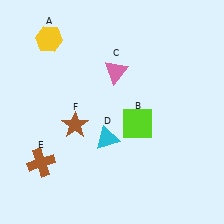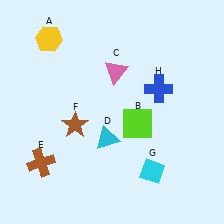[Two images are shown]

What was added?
A cyan diamond (G), a blue cross (H) were added in Image 2.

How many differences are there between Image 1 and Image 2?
There are 2 differences between the two images.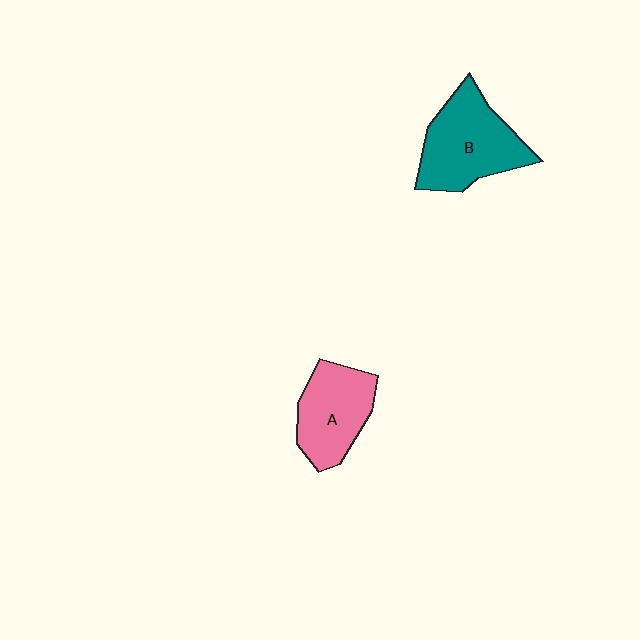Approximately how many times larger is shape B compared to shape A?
Approximately 1.3 times.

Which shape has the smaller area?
Shape A (pink).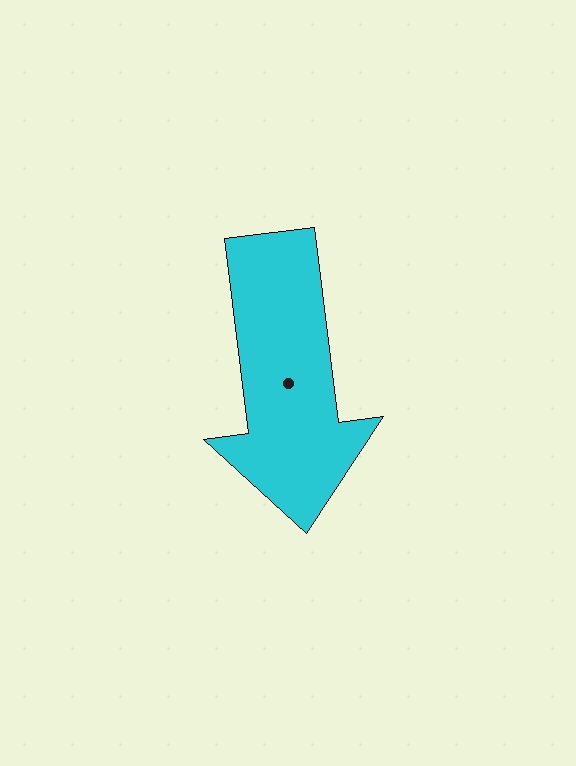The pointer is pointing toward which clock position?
Roughly 6 o'clock.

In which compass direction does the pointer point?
South.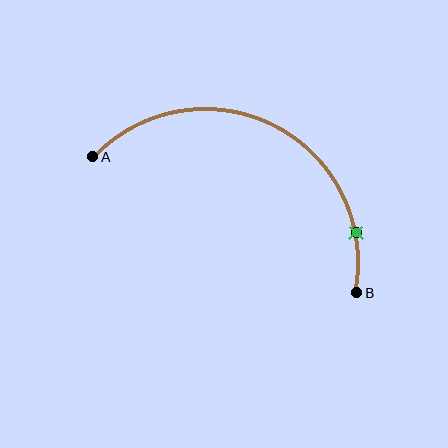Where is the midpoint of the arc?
The arc midpoint is the point on the curve farthest from the straight line joining A and B. It sits above that line.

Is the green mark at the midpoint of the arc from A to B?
No. The green mark lies on the arc but is closer to endpoint B. The arc midpoint would be at the point on the curve equidistant along the arc from both A and B.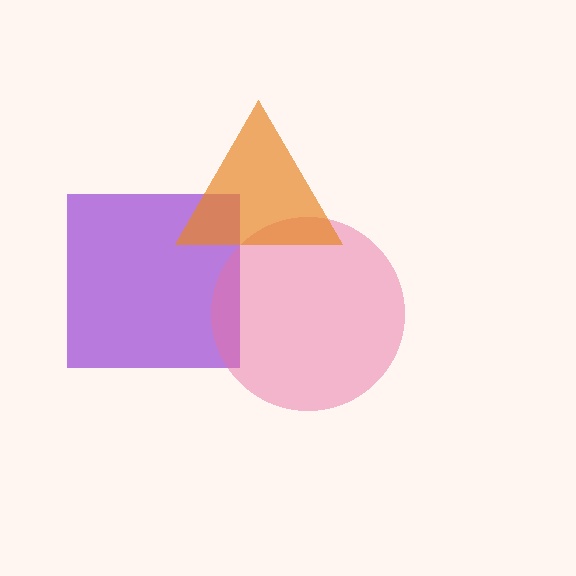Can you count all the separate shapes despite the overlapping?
Yes, there are 3 separate shapes.